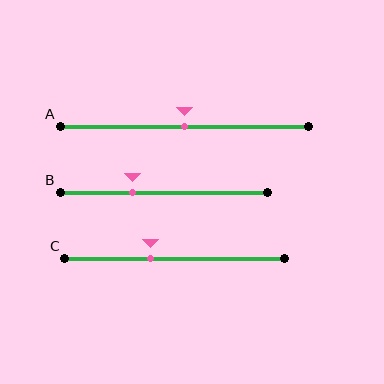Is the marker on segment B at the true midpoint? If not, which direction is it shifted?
No, the marker on segment B is shifted to the left by about 15% of the segment length.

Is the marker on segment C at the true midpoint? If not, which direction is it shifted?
No, the marker on segment C is shifted to the left by about 11% of the segment length.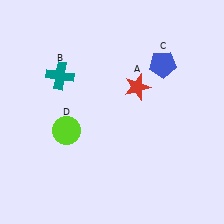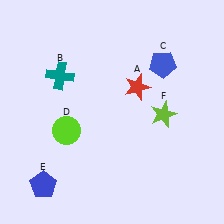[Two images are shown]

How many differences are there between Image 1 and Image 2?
There are 2 differences between the two images.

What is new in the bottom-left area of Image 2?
A blue pentagon (E) was added in the bottom-left area of Image 2.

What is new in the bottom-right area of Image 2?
A lime star (F) was added in the bottom-right area of Image 2.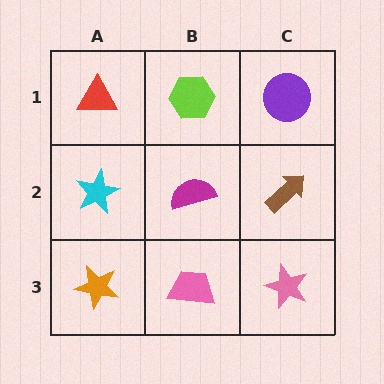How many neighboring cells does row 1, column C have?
2.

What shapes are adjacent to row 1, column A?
A cyan star (row 2, column A), a lime hexagon (row 1, column B).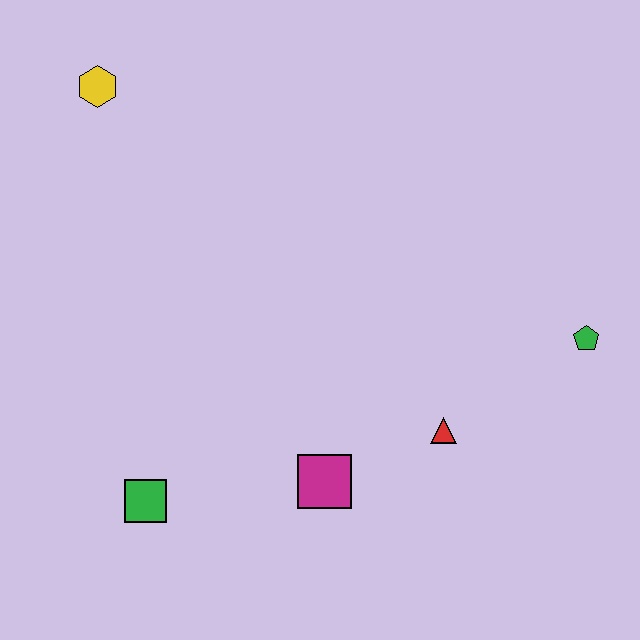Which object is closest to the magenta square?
The red triangle is closest to the magenta square.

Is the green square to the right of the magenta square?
No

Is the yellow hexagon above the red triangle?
Yes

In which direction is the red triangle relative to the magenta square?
The red triangle is to the right of the magenta square.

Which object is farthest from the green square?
The green pentagon is farthest from the green square.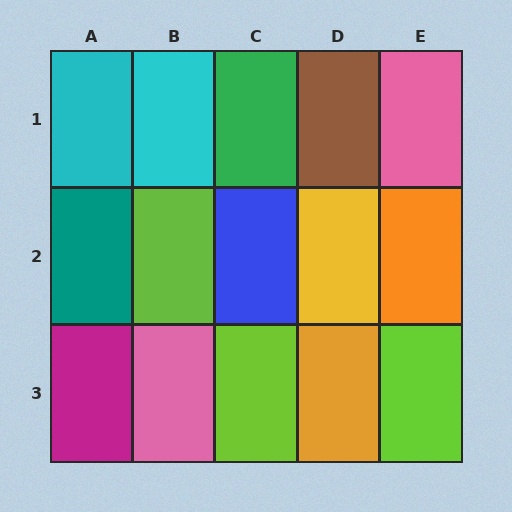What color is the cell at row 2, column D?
Yellow.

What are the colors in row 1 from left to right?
Cyan, cyan, green, brown, pink.